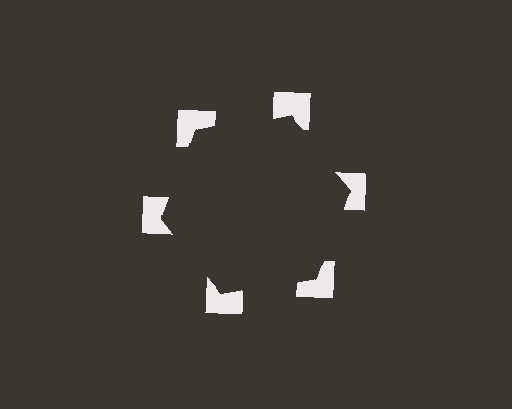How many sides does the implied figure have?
6 sides.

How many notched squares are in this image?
There are 6 — one at each vertex of the illusory hexagon.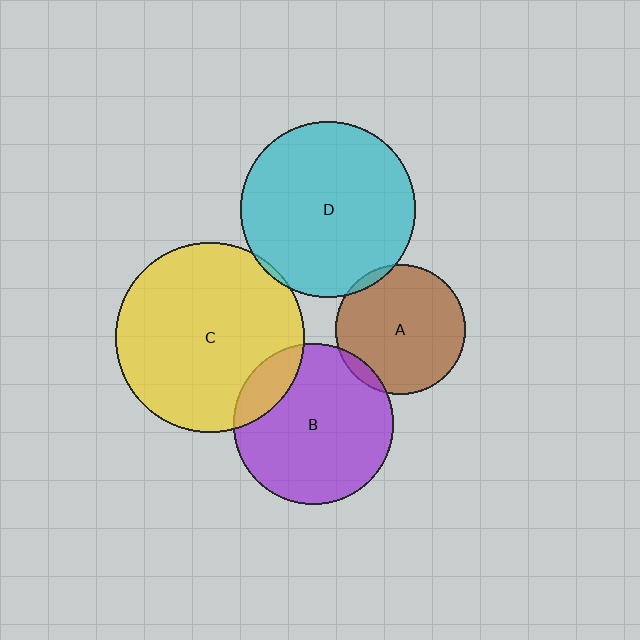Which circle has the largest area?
Circle C (yellow).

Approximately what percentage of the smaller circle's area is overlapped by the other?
Approximately 5%.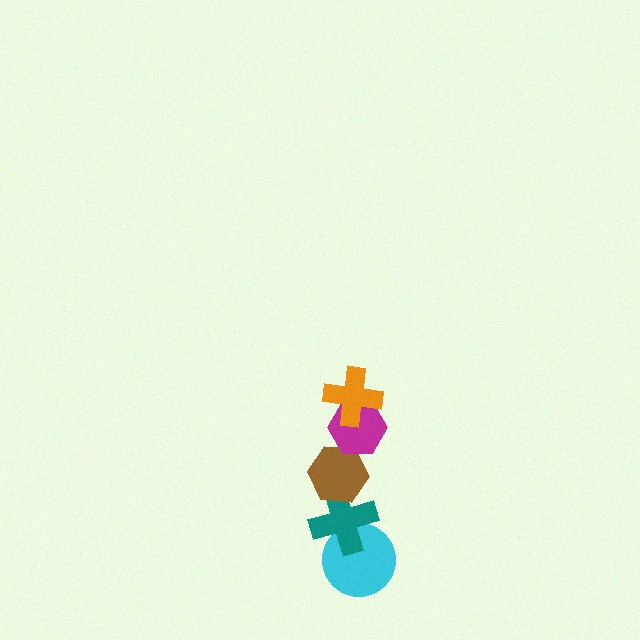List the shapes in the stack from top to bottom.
From top to bottom: the orange cross, the magenta hexagon, the brown hexagon, the teal cross, the cyan circle.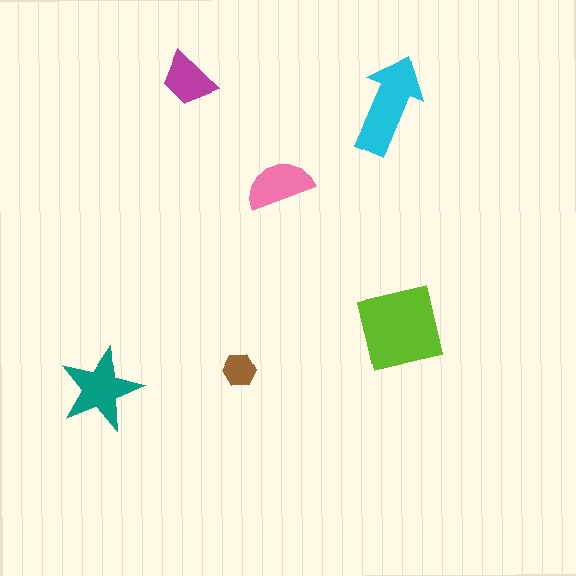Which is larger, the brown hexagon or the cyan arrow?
The cyan arrow.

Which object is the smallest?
The brown hexagon.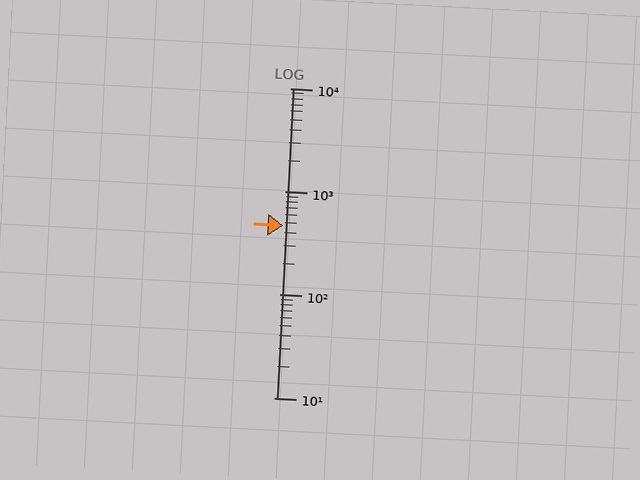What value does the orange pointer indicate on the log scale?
The pointer indicates approximately 470.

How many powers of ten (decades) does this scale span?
The scale spans 3 decades, from 10 to 10000.